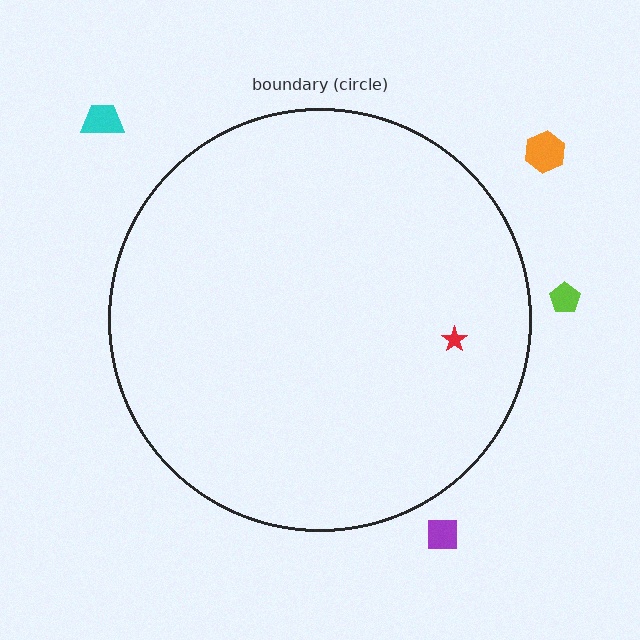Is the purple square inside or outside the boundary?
Outside.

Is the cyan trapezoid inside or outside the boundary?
Outside.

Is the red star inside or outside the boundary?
Inside.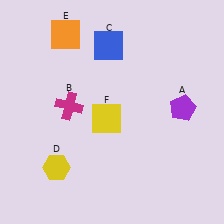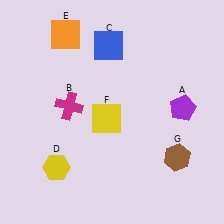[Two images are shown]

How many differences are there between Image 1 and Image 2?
There is 1 difference between the two images.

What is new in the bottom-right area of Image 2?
A brown hexagon (G) was added in the bottom-right area of Image 2.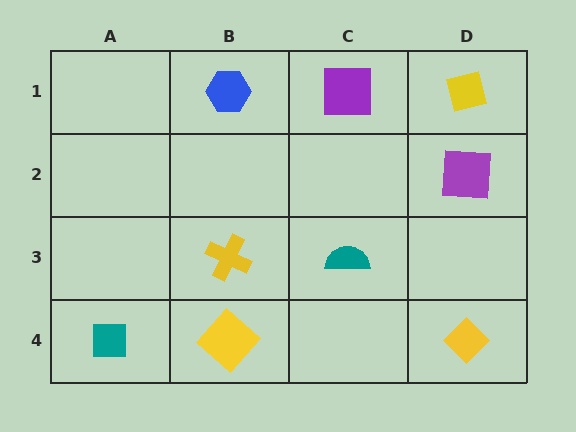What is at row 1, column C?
A purple square.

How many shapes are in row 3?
2 shapes.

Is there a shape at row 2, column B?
No, that cell is empty.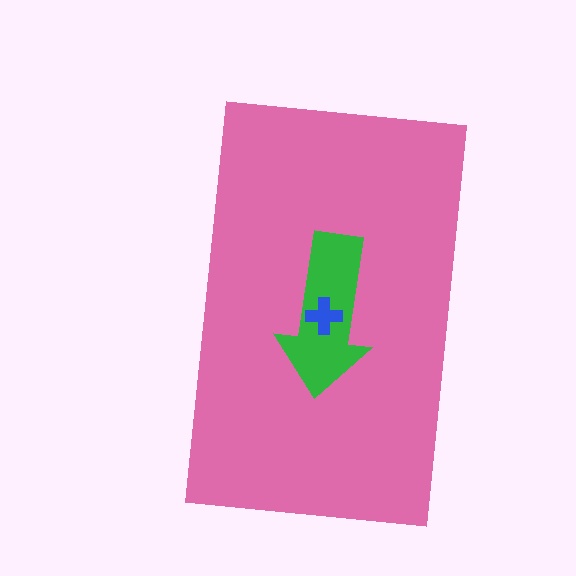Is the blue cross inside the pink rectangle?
Yes.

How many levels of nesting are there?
3.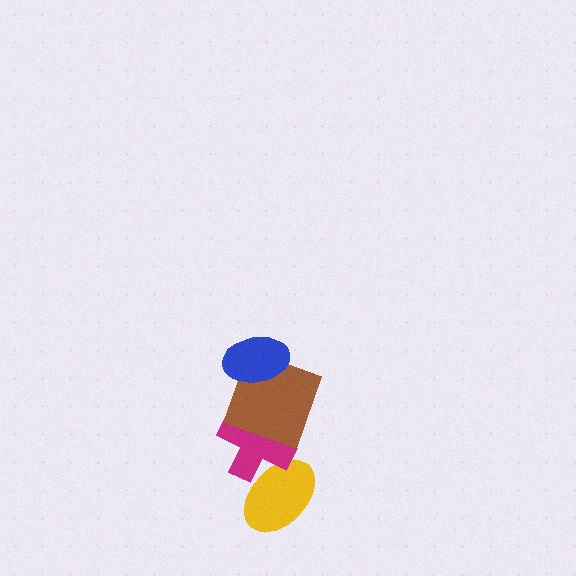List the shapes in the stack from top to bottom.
From top to bottom: the blue ellipse, the brown square, the magenta cross, the yellow ellipse.